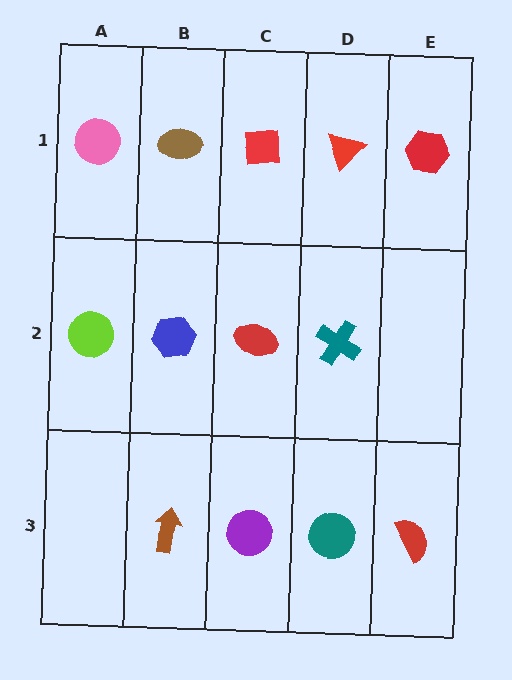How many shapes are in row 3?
4 shapes.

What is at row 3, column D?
A teal circle.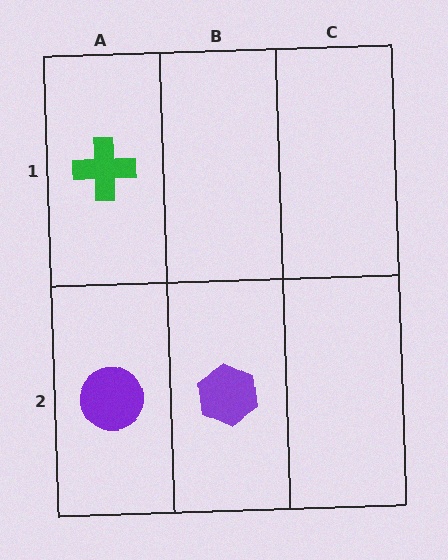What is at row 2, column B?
A purple hexagon.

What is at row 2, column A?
A purple circle.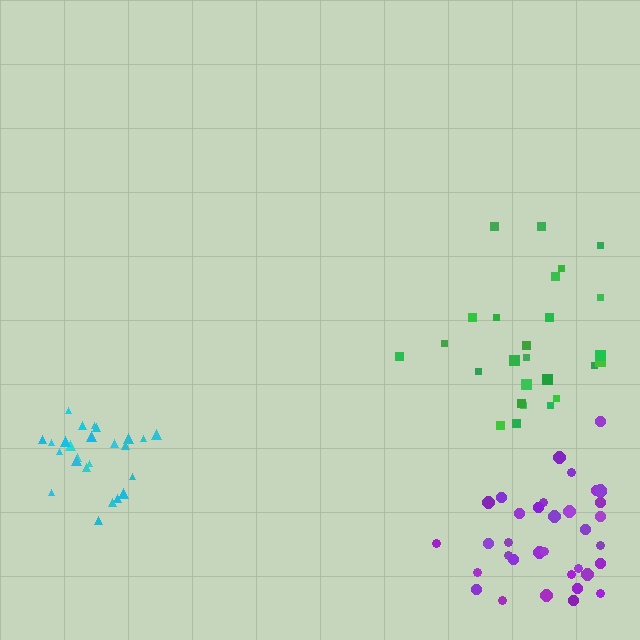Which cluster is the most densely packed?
Cyan.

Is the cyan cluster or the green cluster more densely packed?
Cyan.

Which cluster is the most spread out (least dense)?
Green.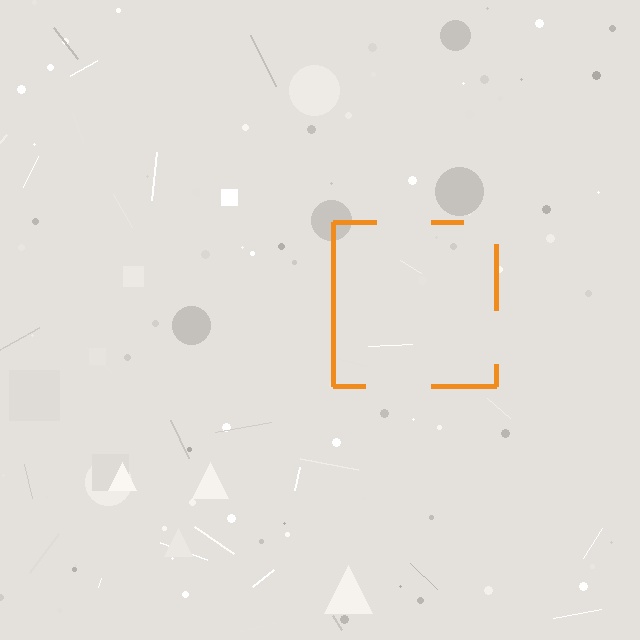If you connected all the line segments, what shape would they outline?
They would outline a square.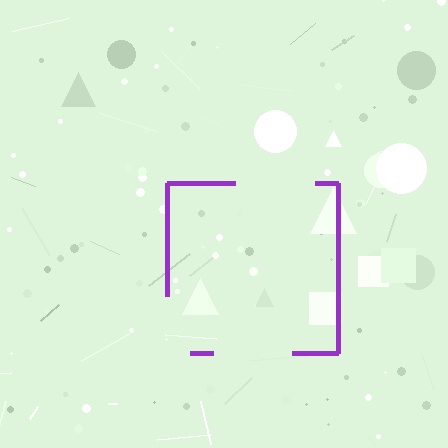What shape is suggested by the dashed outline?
The dashed outline suggests a square.